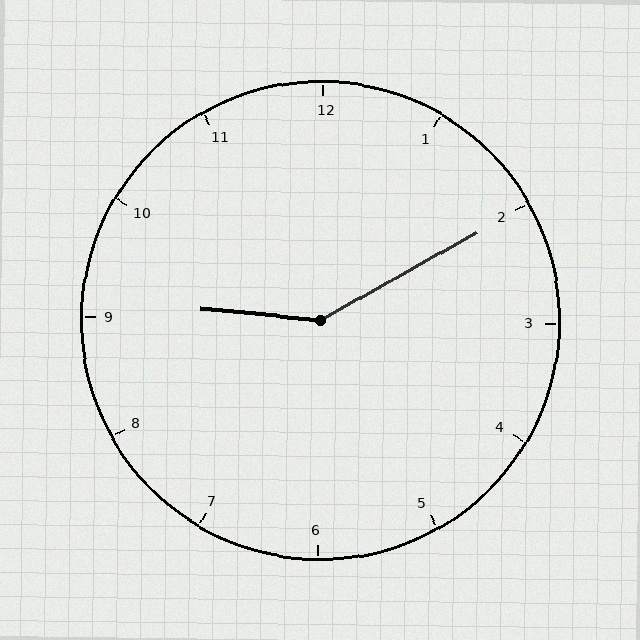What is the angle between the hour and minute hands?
Approximately 145 degrees.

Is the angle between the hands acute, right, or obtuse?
It is obtuse.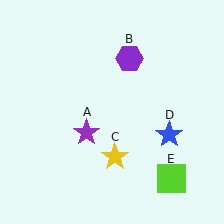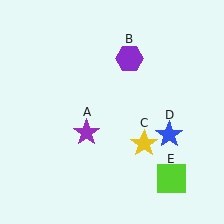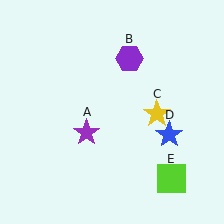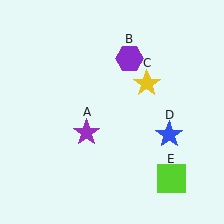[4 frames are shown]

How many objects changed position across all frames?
1 object changed position: yellow star (object C).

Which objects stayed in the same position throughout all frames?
Purple star (object A) and purple hexagon (object B) and blue star (object D) and lime square (object E) remained stationary.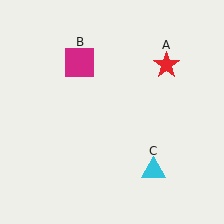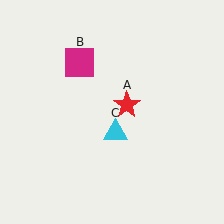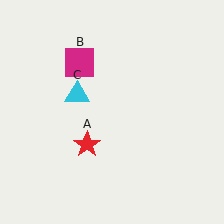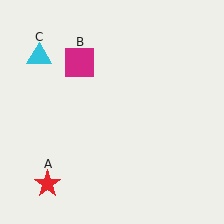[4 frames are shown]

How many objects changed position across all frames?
2 objects changed position: red star (object A), cyan triangle (object C).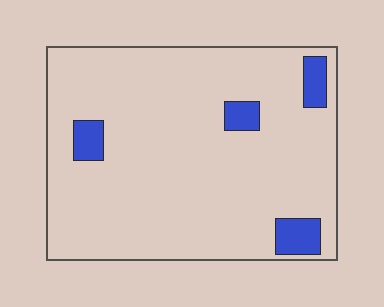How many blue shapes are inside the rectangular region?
4.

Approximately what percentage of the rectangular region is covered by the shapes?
Approximately 10%.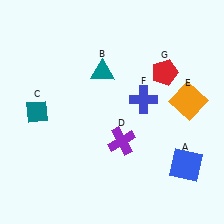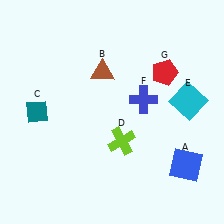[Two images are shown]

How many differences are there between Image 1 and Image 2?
There are 3 differences between the two images.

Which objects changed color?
B changed from teal to brown. D changed from purple to lime. E changed from orange to cyan.